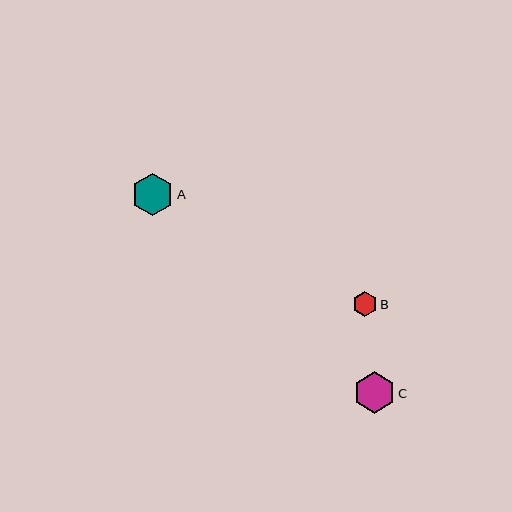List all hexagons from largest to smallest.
From largest to smallest: A, C, B.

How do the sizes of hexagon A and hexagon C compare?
Hexagon A and hexagon C are approximately the same size.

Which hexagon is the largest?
Hexagon A is the largest with a size of approximately 42 pixels.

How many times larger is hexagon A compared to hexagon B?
Hexagon A is approximately 1.7 times the size of hexagon B.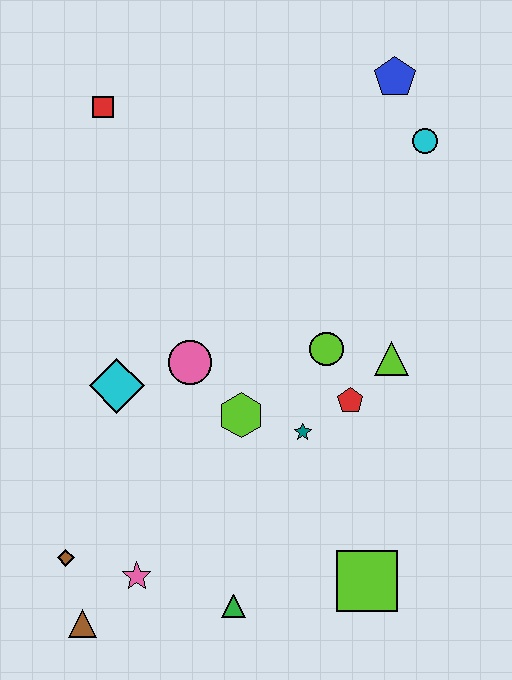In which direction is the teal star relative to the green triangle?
The teal star is above the green triangle.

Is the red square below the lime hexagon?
No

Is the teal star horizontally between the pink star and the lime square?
Yes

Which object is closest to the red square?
The pink circle is closest to the red square.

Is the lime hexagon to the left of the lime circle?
Yes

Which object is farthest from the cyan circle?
The brown triangle is farthest from the cyan circle.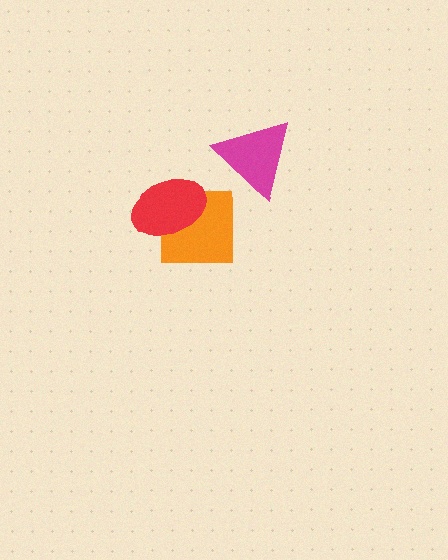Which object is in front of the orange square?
The red ellipse is in front of the orange square.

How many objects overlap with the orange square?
1 object overlaps with the orange square.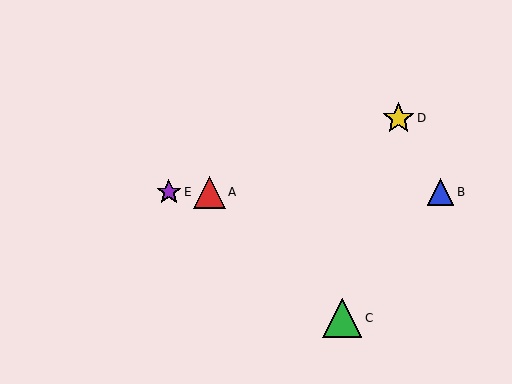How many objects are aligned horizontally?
3 objects (A, B, E) are aligned horizontally.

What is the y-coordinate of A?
Object A is at y≈192.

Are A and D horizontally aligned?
No, A is at y≈192 and D is at y≈118.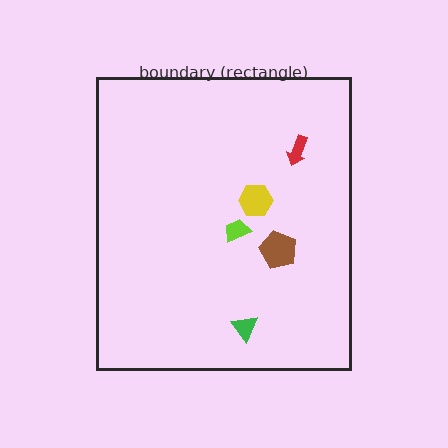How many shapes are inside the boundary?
5 inside, 0 outside.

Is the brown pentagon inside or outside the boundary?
Inside.